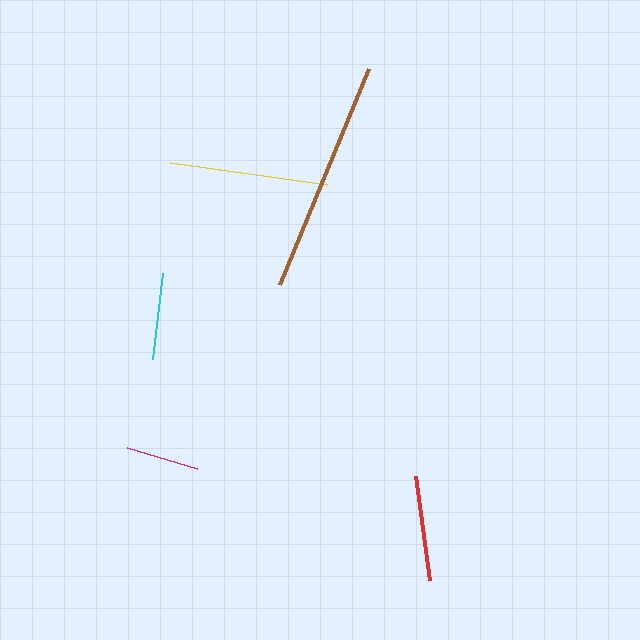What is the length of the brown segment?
The brown segment is approximately 234 pixels long.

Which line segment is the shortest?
The magenta line is the shortest at approximately 73 pixels.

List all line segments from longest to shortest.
From longest to shortest: brown, yellow, red, cyan, magenta.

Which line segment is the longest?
The brown line is the longest at approximately 234 pixels.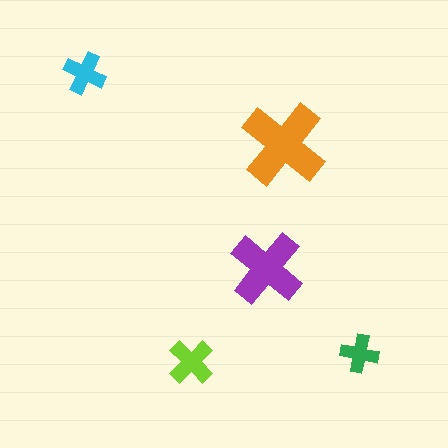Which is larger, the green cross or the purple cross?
The purple one.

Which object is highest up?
The cyan cross is topmost.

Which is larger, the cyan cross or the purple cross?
The purple one.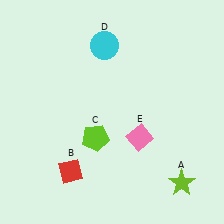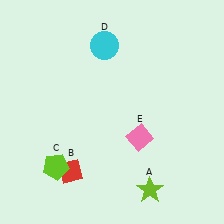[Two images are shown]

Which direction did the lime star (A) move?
The lime star (A) moved left.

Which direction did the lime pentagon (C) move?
The lime pentagon (C) moved left.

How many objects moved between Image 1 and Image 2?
2 objects moved between the two images.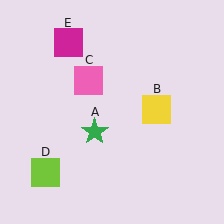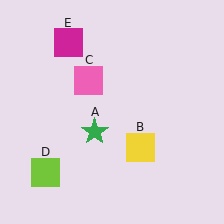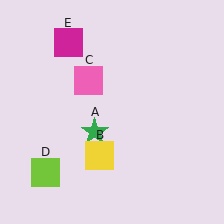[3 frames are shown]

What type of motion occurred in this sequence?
The yellow square (object B) rotated clockwise around the center of the scene.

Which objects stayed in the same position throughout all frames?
Green star (object A) and pink square (object C) and lime square (object D) and magenta square (object E) remained stationary.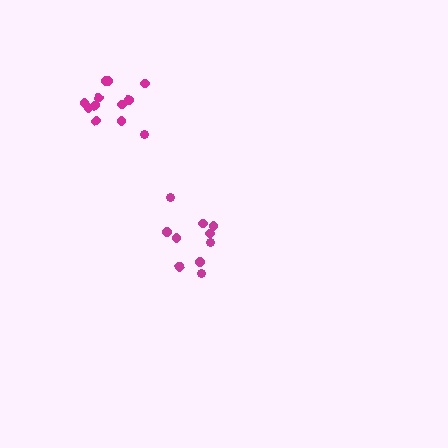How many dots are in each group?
Group 1: 10 dots, Group 2: 12 dots (22 total).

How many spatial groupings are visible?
There are 2 spatial groupings.